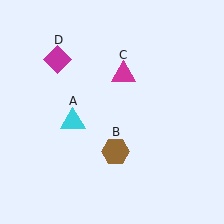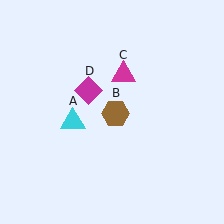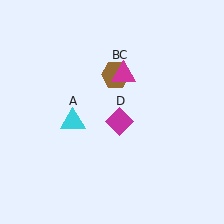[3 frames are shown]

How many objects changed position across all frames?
2 objects changed position: brown hexagon (object B), magenta diamond (object D).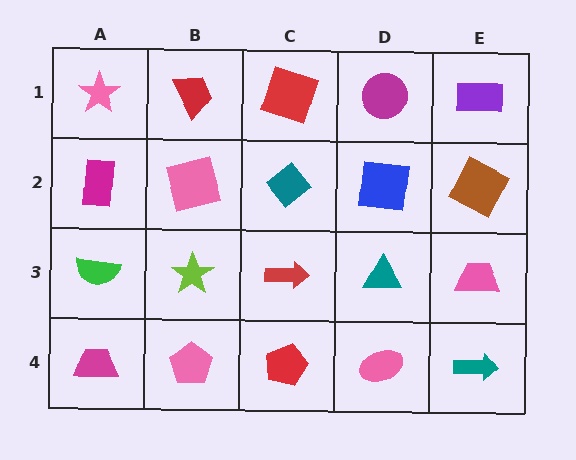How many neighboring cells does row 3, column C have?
4.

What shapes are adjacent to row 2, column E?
A purple rectangle (row 1, column E), a pink trapezoid (row 3, column E), a blue square (row 2, column D).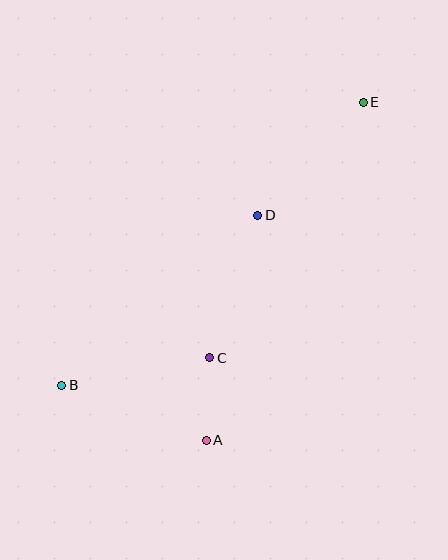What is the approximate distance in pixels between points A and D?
The distance between A and D is approximately 231 pixels.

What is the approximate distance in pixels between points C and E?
The distance between C and E is approximately 299 pixels.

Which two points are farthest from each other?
Points B and E are farthest from each other.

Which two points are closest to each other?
Points A and C are closest to each other.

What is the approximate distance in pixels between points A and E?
The distance between A and E is approximately 373 pixels.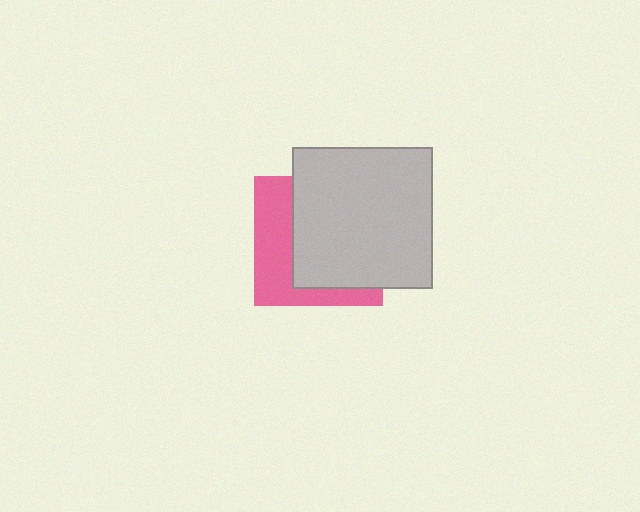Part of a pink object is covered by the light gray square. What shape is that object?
It is a square.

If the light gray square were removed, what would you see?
You would see the complete pink square.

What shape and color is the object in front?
The object in front is a light gray square.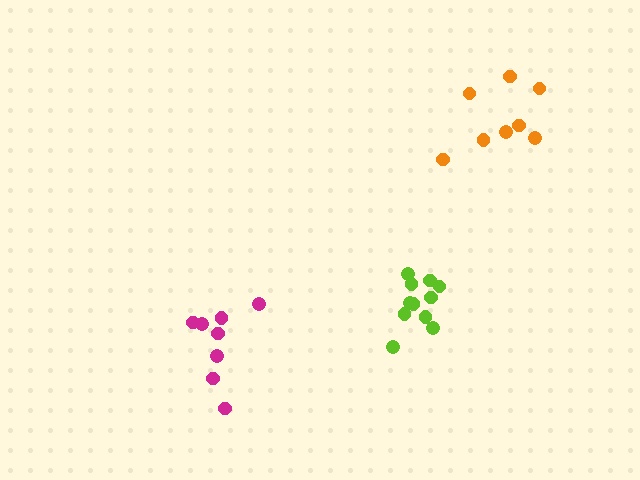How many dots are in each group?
Group 1: 11 dots, Group 2: 8 dots, Group 3: 8 dots (27 total).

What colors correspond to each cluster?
The clusters are colored: lime, magenta, orange.